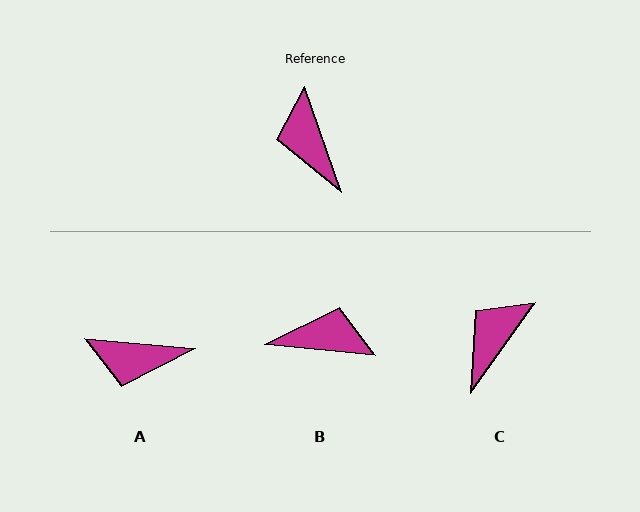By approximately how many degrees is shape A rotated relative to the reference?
Approximately 66 degrees counter-clockwise.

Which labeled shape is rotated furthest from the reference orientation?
B, about 115 degrees away.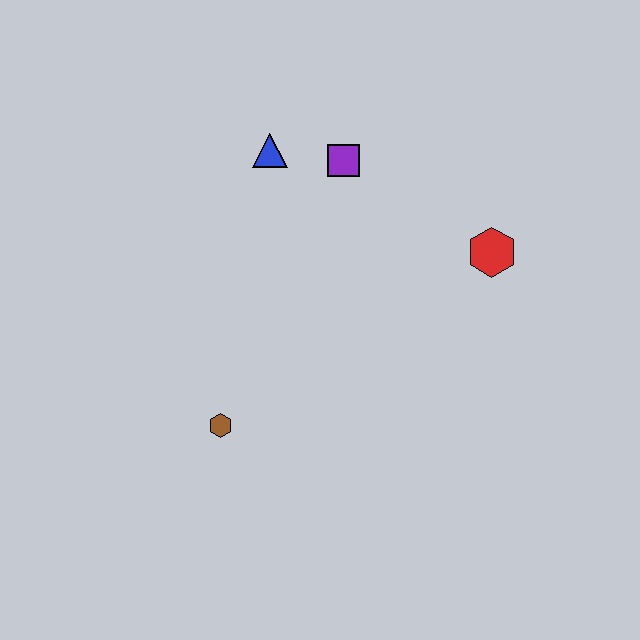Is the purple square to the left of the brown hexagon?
No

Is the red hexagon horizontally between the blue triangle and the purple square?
No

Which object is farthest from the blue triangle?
The brown hexagon is farthest from the blue triangle.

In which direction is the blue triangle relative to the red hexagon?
The blue triangle is to the left of the red hexagon.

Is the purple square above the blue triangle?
No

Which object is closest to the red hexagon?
The purple square is closest to the red hexagon.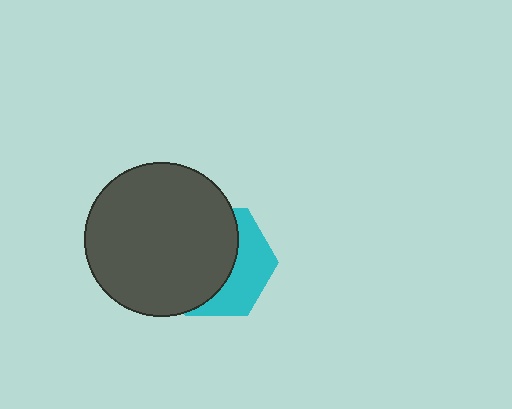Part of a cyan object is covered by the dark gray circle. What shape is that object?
It is a hexagon.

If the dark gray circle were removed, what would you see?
You would see the complete cyan hexagon.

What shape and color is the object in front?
The object in front is a dark gray circle.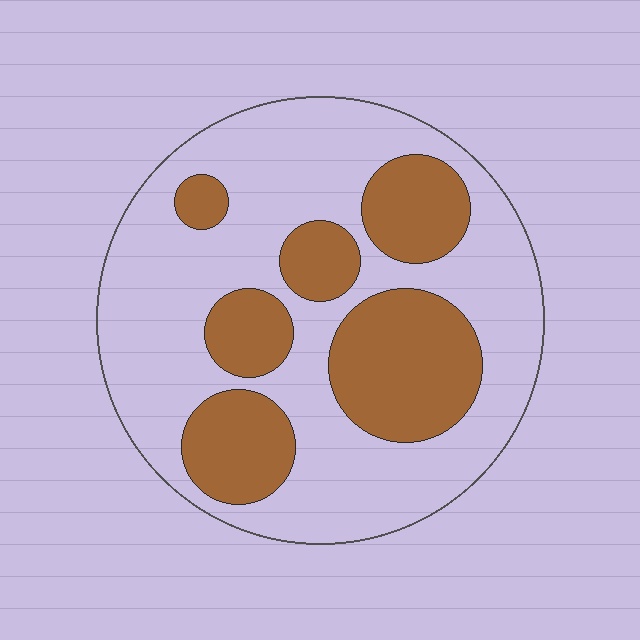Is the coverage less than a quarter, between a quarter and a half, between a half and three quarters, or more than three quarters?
Between a quarter and a half.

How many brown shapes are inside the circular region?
6.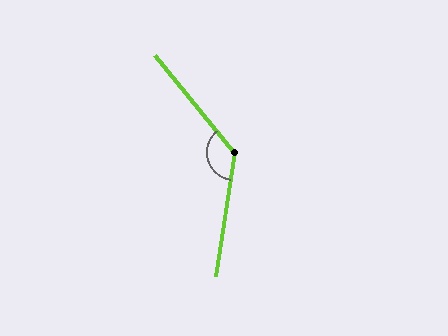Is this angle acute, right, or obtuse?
It is obtuse.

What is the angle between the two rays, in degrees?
Approximately 132 degrees.